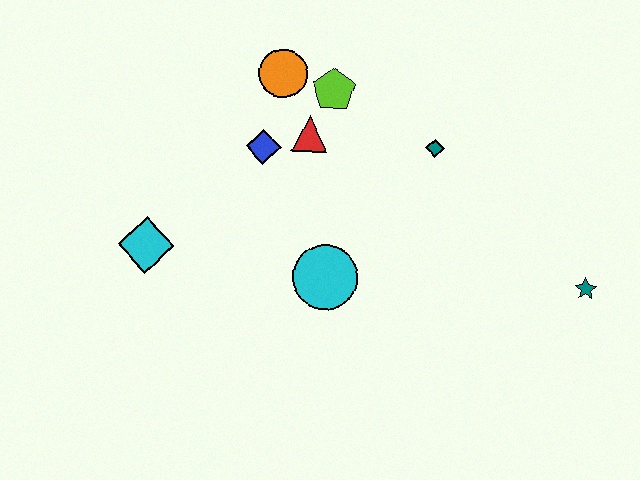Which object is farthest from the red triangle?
The teal star is farthest from the red triangle.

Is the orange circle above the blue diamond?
Yes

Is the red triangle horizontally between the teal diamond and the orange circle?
Yes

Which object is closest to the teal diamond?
The lime pentagon is closest to the teal diamond.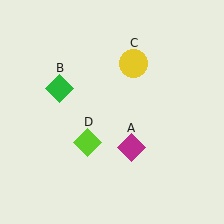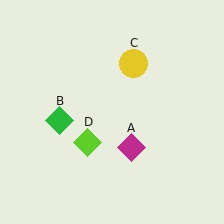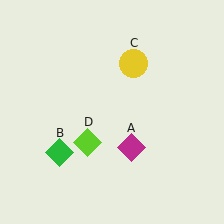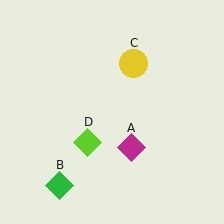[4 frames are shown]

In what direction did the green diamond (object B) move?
The green diamond (object B) moved down.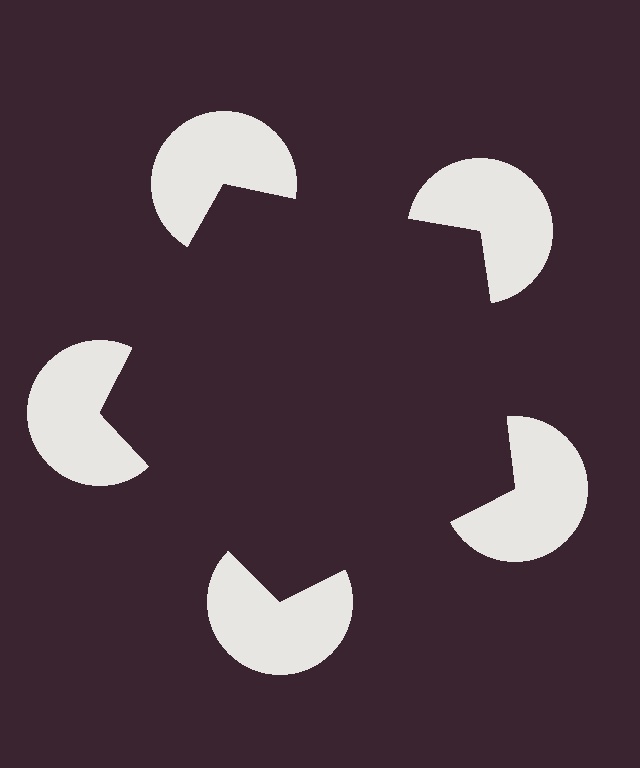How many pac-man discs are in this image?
There are 5 — one at each vertex of the illusory pentagon.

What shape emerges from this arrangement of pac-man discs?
An illusory pentagon — its edges are inferred from the aligned wedge cuts in the pac-man discs, not physically drawn.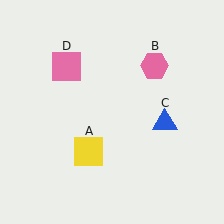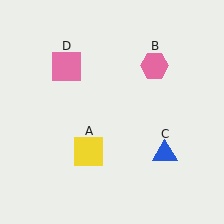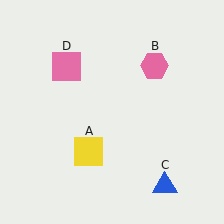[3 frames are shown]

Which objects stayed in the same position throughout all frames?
Yellow square (object A) and pink hexagon (object B) and pink square (object D) remained stationary.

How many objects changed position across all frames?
1 object changed position: blue triangle (object C).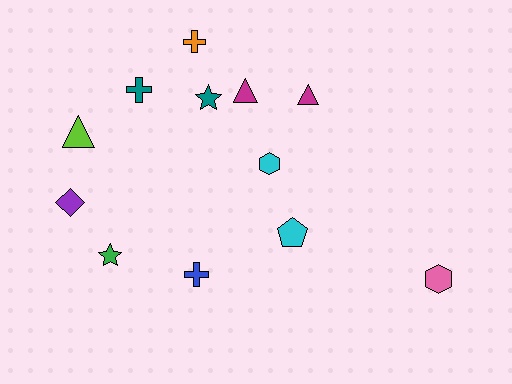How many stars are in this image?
There are 2 stars.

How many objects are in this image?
There are 12 objects.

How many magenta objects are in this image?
There are 2 magenta objects.